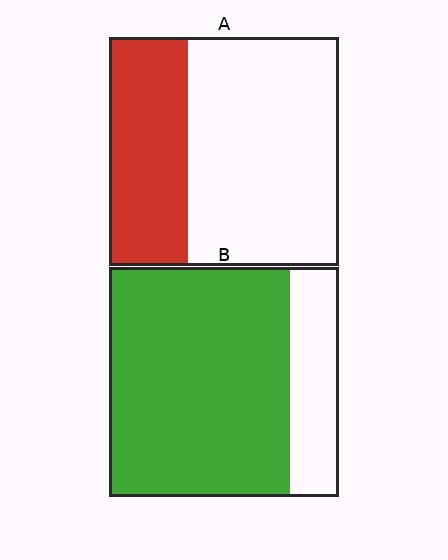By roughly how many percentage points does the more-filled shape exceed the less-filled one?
By roughly 45 percentage points (B over A).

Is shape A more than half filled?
No.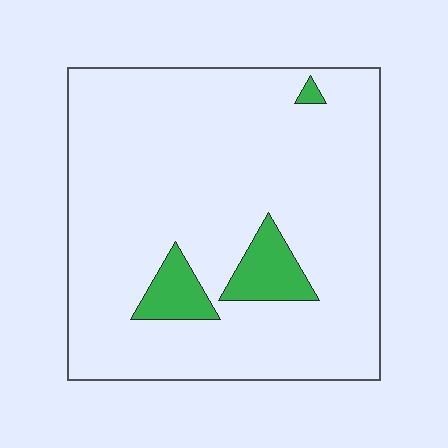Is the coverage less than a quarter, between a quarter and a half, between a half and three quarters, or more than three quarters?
Less than a quarter.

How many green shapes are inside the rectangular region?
3.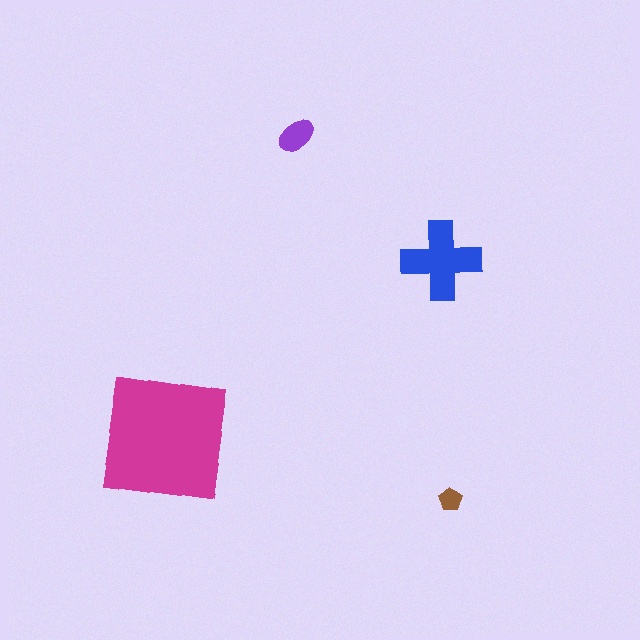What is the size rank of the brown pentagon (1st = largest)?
4th.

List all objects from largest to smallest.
The magenta square, the blue cross, the purple ellipse, the brown pentagon.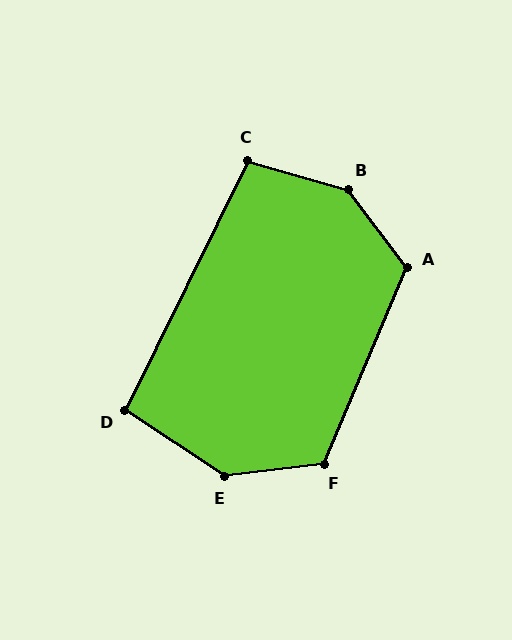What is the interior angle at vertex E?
Approximately 140 degrees (obtuse).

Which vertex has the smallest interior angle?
D, at approximately 97 degrees.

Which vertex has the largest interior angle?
B, at approximately 143 degrees.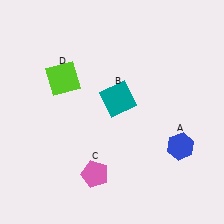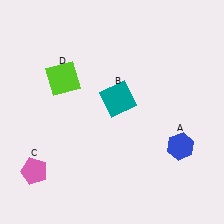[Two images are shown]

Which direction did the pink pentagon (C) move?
The pink pentagon (C) moved left.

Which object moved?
The pink pentagon (C) moved left.